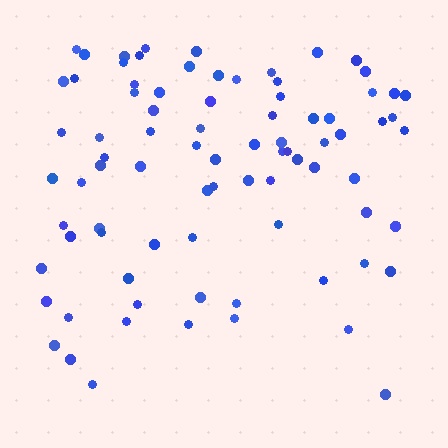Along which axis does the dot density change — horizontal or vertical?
Vertical.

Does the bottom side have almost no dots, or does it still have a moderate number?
Still a moderate number, just noticeably fewer than the top.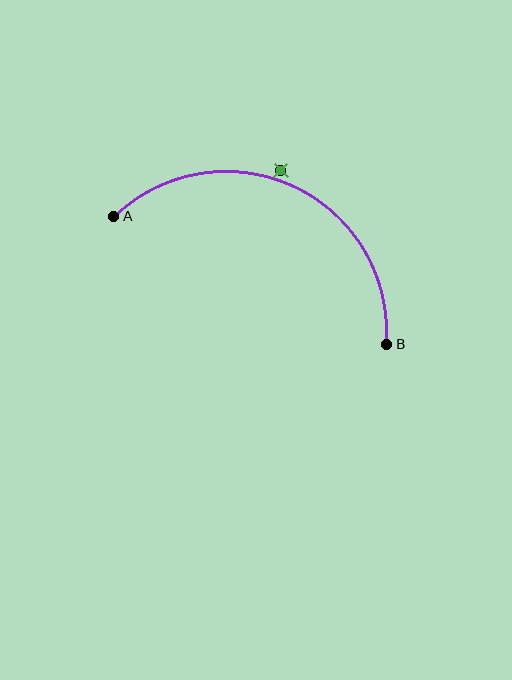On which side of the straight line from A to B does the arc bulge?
The arc bulges above the straight line connecting A and B.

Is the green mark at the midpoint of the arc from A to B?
No — the green mark does not lie on the arc at all. It sits slightly outside the curve.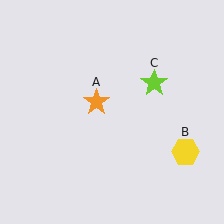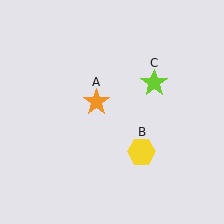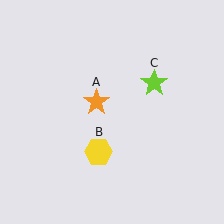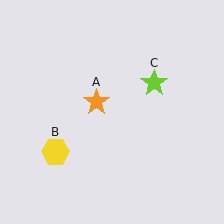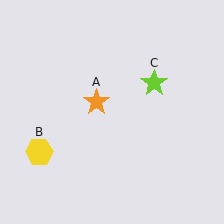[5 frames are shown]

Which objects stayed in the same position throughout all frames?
Orange star (object A) and lime star (object C) remained stationary.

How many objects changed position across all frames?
1 object changed position: yellow hexagon (object B).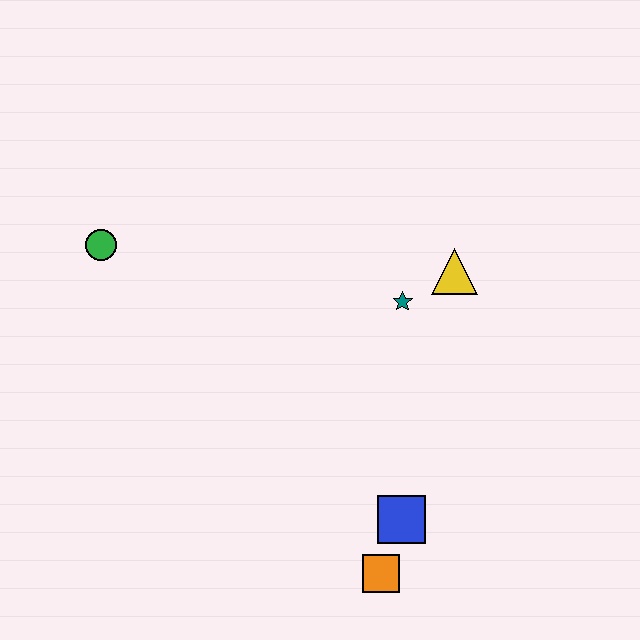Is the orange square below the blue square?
Yes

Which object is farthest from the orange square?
The green circle is farthest from the orange square.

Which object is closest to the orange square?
The blue square is closest to the orange square.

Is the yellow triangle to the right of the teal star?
Yes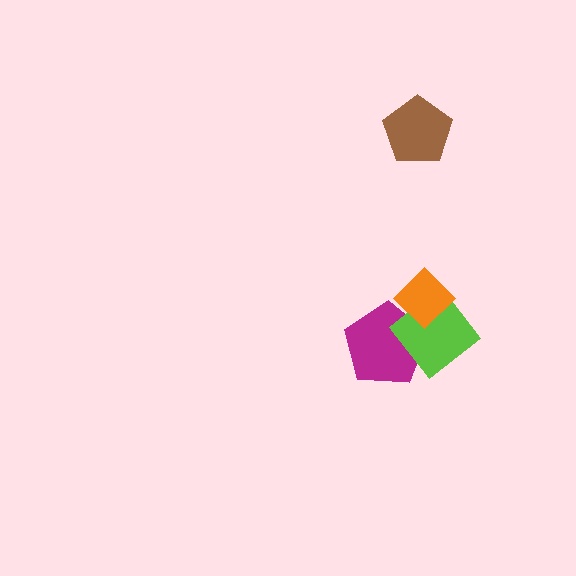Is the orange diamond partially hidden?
No, no other shape covers it.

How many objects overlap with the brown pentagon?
0 objects overlap with the brown pentagon.